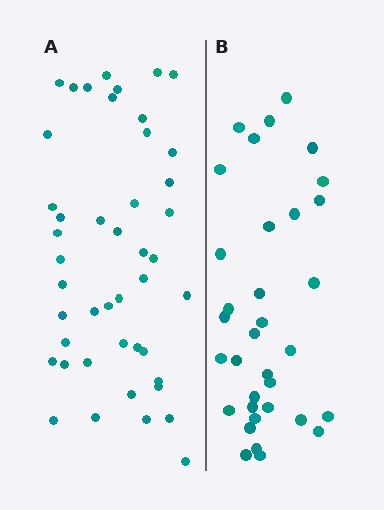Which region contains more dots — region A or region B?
Region A (the left region) has more dots.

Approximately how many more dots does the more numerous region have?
Region A has roughly 12 or so more dots than region B.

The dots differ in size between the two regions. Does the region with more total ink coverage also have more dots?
No. Region B has more total ink coverage because its dots are larger, but region A actually contains more individual dots. Total area can be misleading — the number of items is what matters here.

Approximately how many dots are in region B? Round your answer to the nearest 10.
About 30 dots. (The exact count is 34, which rounds to 30.)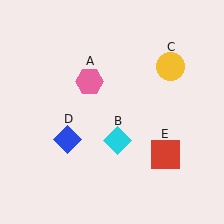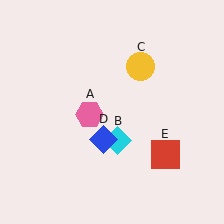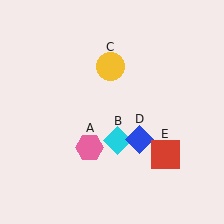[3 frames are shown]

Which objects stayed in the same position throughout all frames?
Cyan diamond (object B) and red square (object E) remained stationary.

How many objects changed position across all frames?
3 objects changed position: pink hexagon (object A), yellow circle (object C), blue diamond (object D).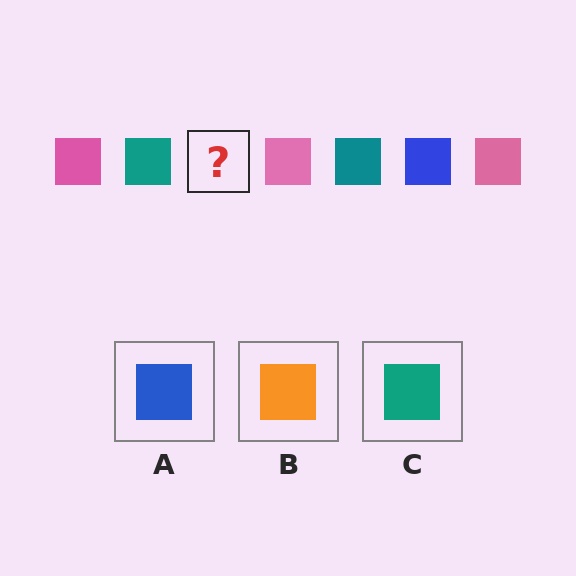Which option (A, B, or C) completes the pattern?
A.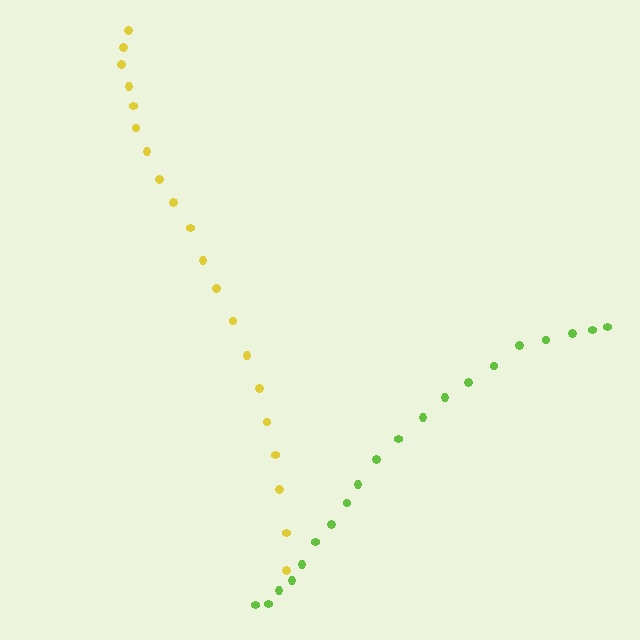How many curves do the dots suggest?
There are 2 distinct paths.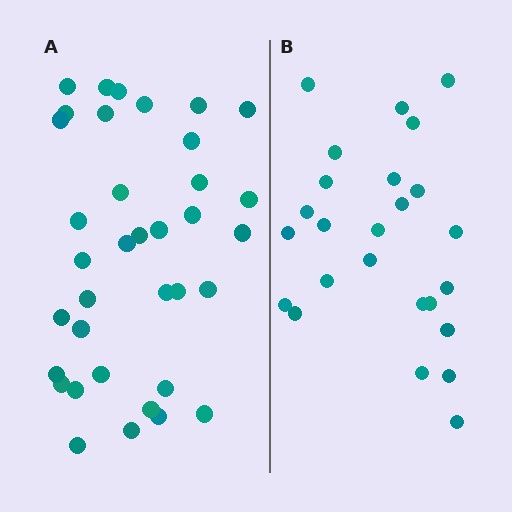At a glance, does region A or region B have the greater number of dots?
Region A (the left region) has more dots.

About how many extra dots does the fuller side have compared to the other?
Region A has roughly 12 or so more dots than region B.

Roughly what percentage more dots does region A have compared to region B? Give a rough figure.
About 45% more.